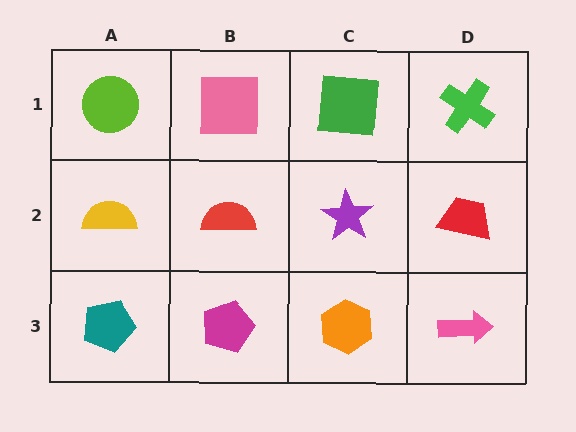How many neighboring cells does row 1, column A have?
2.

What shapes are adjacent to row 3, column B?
A red semicircle (row 2, column B), a teal pentagon (row 3, column A), an orange hexagon (row 3, column C).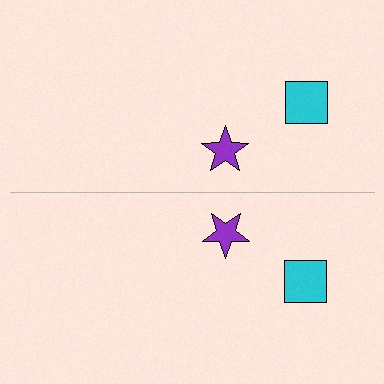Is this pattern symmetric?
Yes, this pattern has bilateral (reflection) symmetry.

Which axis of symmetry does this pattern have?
The pattern has a horizontal axis of symmetry running through the center of the image.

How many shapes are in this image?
There are 4 shapes in this image.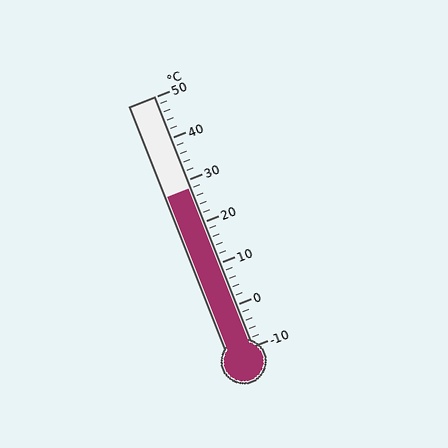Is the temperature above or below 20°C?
The temperature is above 20°C.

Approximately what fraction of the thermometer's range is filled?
The thermometer is filled to approximately 65% of its range.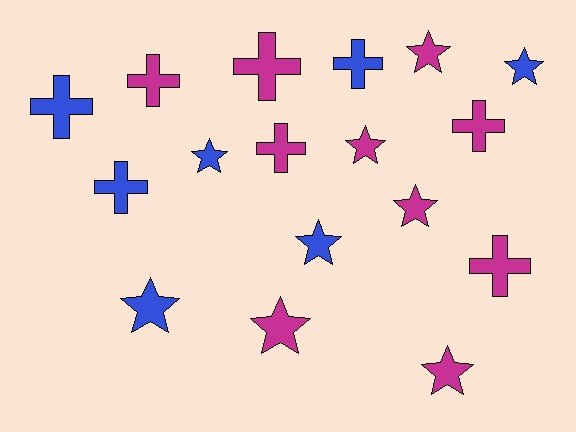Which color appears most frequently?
Magenta, with 10 objects.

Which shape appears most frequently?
Star, with 9 objects.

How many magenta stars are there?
There are 5 magenta stars.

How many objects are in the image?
There are 17 objects.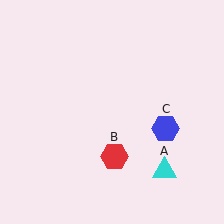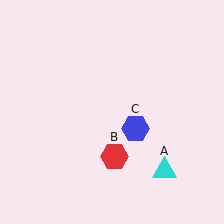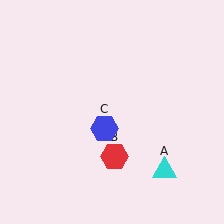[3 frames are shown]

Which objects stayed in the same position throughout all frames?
Cyan triangle (object A) and red hexagon (object B) remained stationary.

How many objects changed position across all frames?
1 object changed position: blue hexagon (object C).